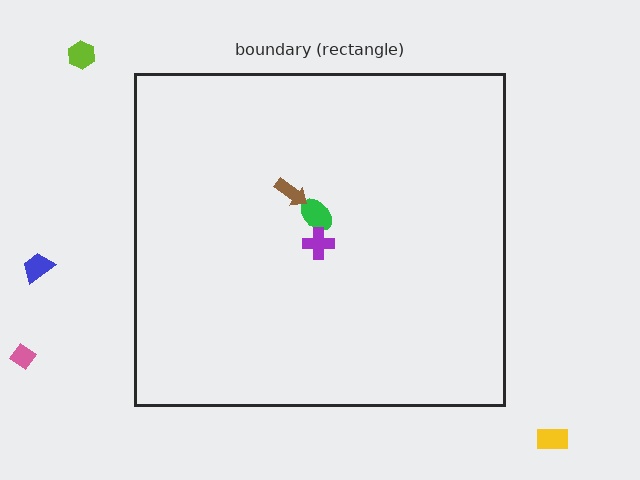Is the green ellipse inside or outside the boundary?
Inside.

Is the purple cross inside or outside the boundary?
Inside.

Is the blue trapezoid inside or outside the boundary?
Outside.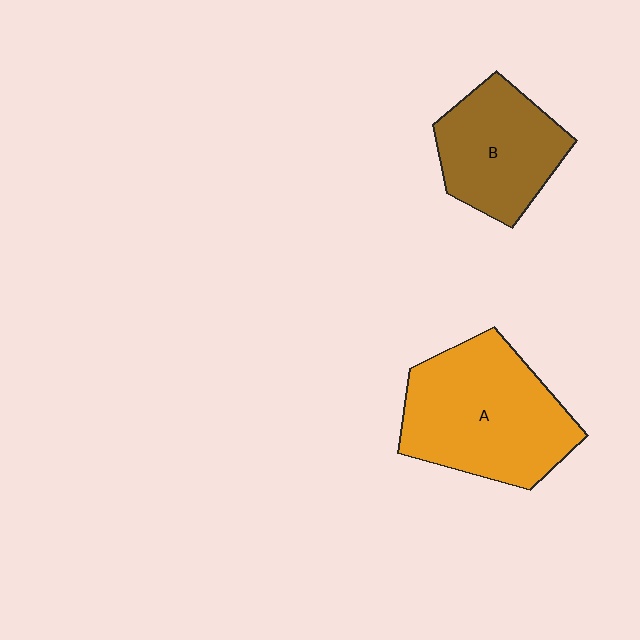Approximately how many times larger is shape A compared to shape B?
Approximately 1.4 times.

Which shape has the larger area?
Shape A (orange).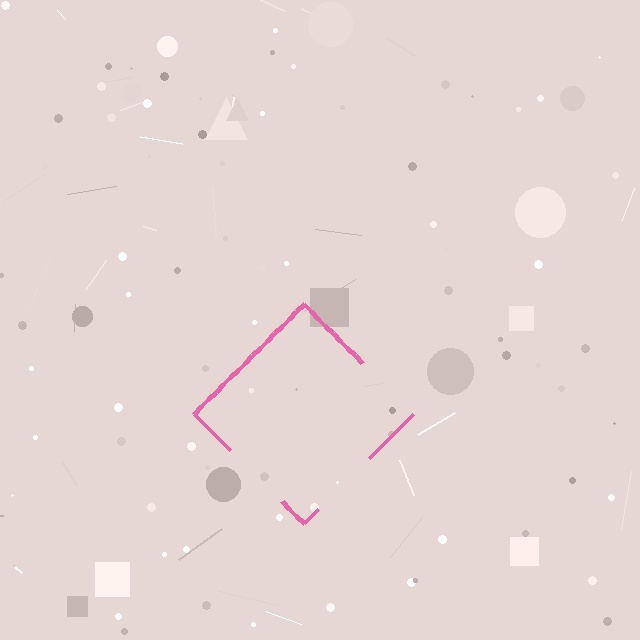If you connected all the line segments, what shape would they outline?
They would outline a diamond.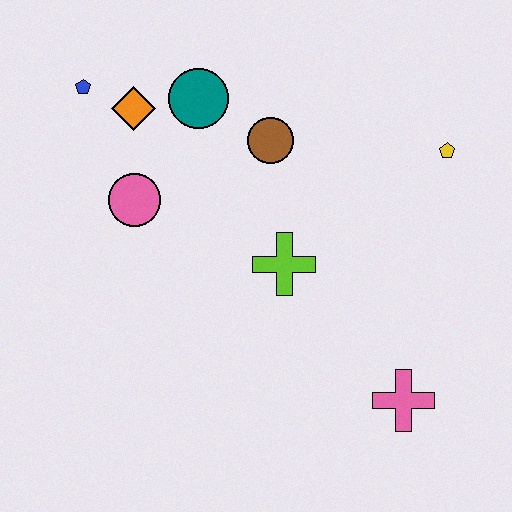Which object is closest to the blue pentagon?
The orange diamond is closest to the blue pentagon.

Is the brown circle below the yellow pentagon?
No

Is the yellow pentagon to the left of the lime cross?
No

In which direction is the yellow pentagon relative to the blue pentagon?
The yellow pentagon is to the right of the blue pentagon.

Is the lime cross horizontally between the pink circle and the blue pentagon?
No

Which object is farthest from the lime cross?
The blue pentagon is farthest from the lime cross.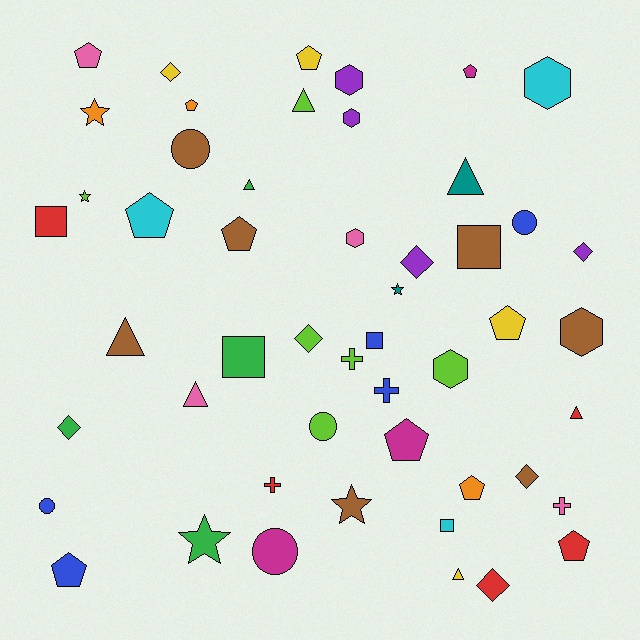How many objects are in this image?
There are 50 objects.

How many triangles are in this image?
There are 7 triangles.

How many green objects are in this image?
There are 4 green objects.